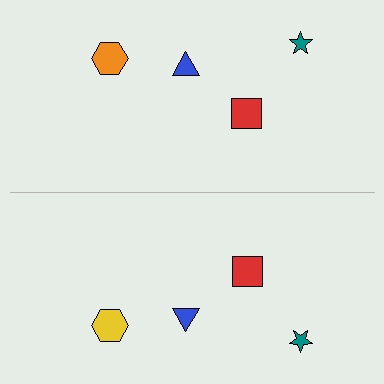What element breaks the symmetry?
The yellow hexagon on the bottom side breaks the symmetry — its mirror counterpart is orange.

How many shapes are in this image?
There are 8 shapes in this image.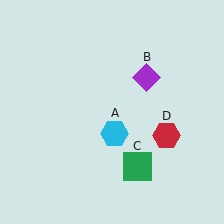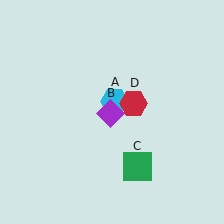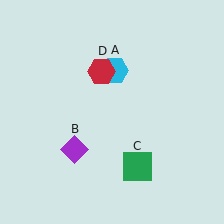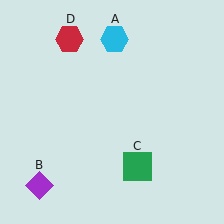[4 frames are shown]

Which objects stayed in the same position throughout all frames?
Green square (object C) remained stationary.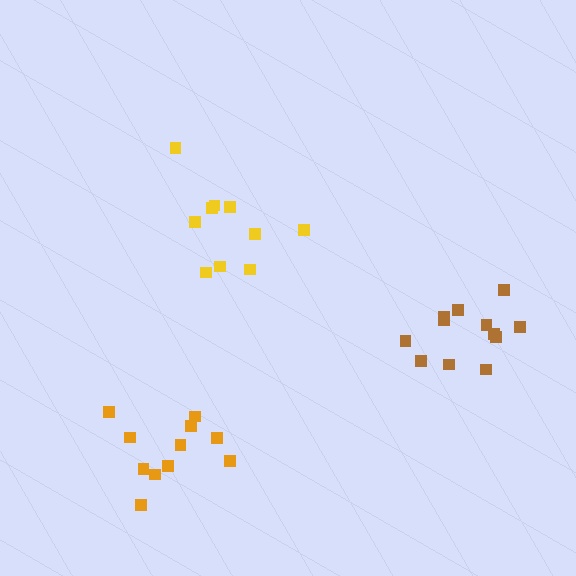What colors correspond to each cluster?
The clusters are colored: orange, yellow, brown.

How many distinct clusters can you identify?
There are 3 distinct clusters.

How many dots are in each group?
Group 1: 11 dots, Group 2: 10 dots, Group 3: 12 dots (33 total).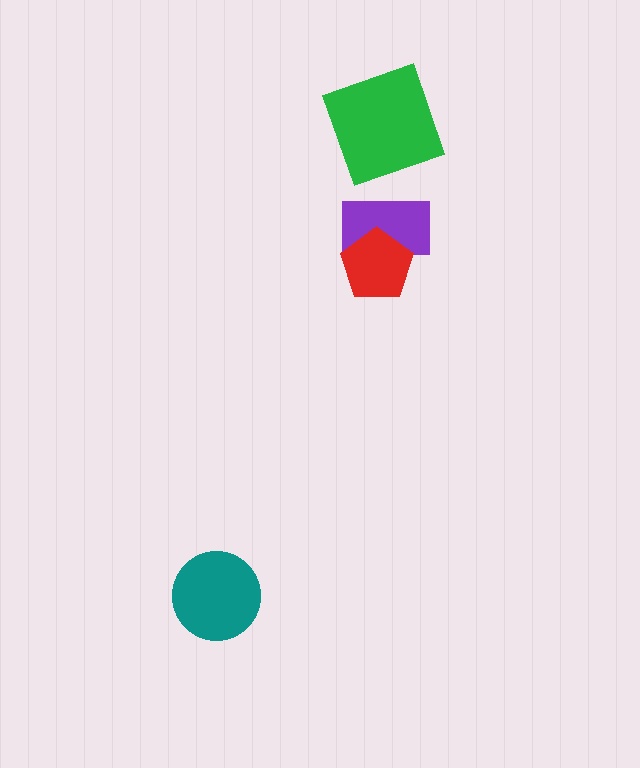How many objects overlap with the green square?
0 objects overlap with the green square.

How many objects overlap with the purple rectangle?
1 object overlaps with the purple rectangle.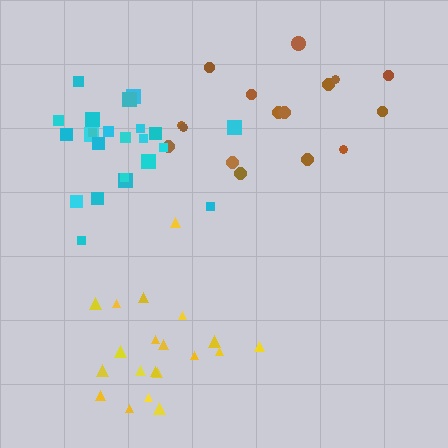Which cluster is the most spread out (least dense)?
Brown.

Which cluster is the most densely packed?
Cyan.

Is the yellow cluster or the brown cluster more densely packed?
Yellow.